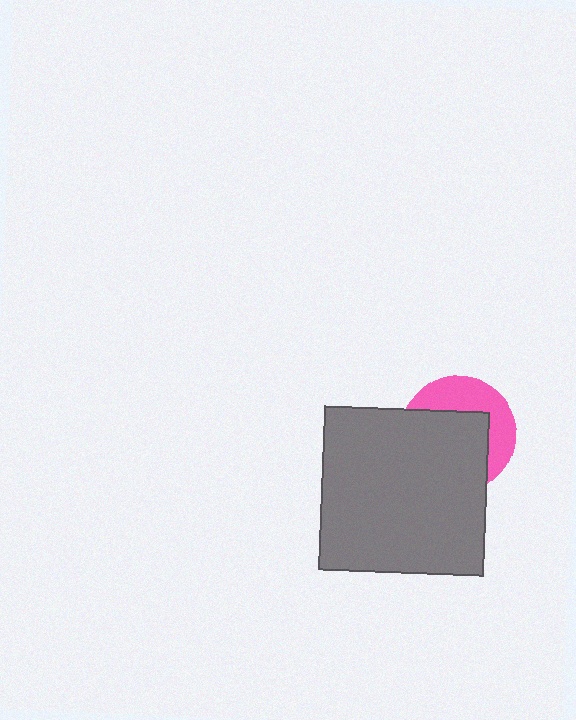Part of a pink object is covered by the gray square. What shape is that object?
It is a circle.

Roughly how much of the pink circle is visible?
A small part of it is visible (roughly 40%).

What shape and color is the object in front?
The object in front is a gray square.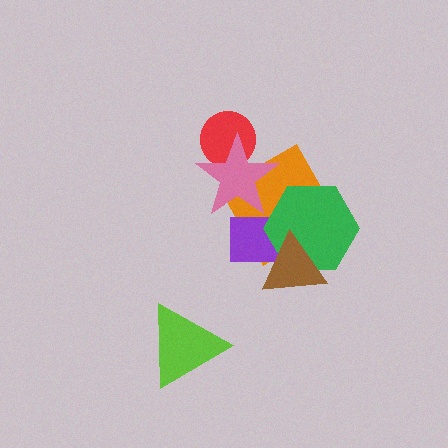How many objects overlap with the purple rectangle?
4 objects overlap with the purple rectangle.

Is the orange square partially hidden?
Yes, it is partially covered by another shape.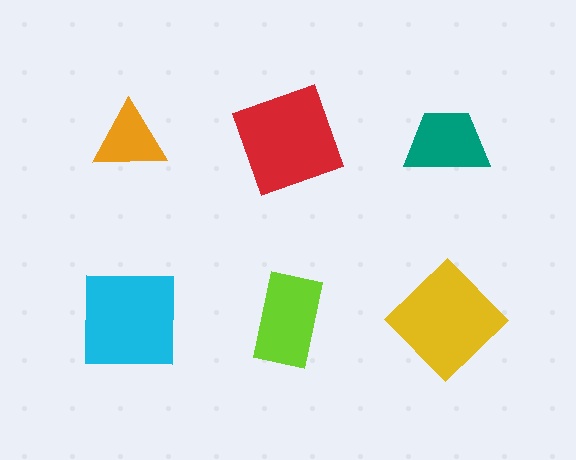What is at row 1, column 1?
An orange triangle.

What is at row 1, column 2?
A red square.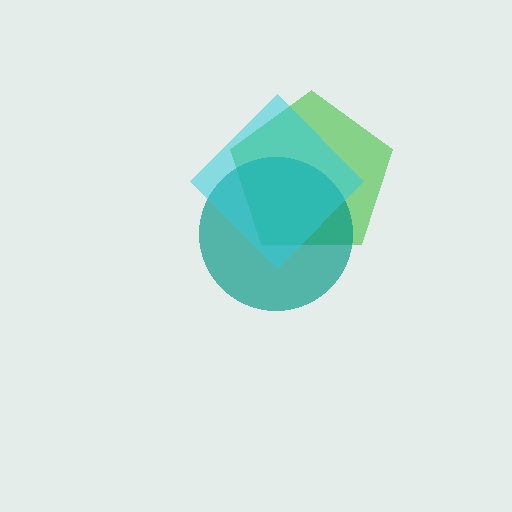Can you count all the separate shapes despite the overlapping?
Yes, there are 3 separate shapes.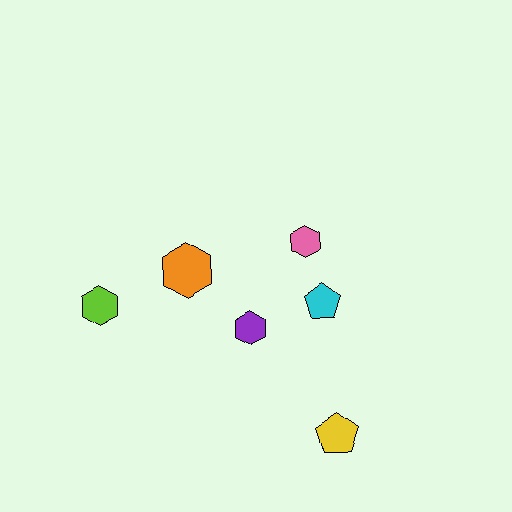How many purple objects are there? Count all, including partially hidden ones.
There is 1 purple object.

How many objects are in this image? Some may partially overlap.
There are 6 objects.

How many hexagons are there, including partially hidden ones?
There are 4 hexagons.